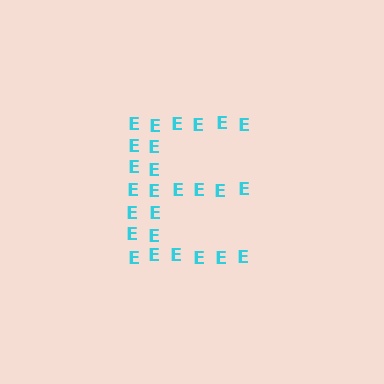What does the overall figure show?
The overall figure shows the letter E.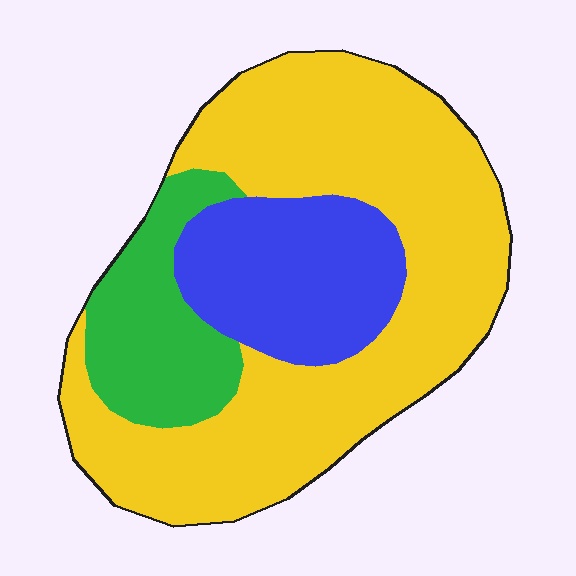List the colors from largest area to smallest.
From largest to smallest: yellow, blue, green.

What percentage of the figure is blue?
Blue takes up less than a quarter of the figure.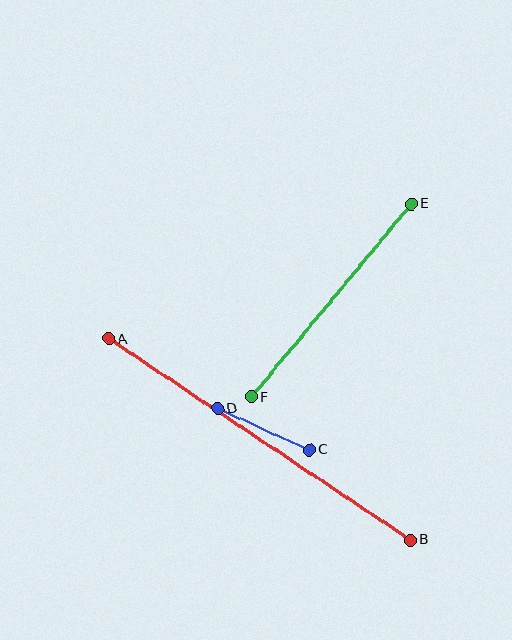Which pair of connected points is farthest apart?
Points A and B are farthest apart.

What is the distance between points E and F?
The distance is approximately 250 pixels.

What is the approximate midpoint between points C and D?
The midpoint is at approximately (263, 429) pixels.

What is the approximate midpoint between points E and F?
The midpoint is at approximately (331, 300) pixels.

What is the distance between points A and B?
The distance is approximately 363 pixels.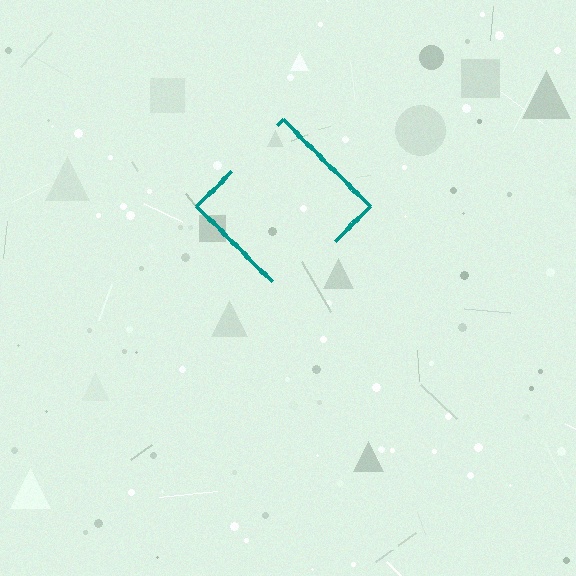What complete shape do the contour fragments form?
The contour fragments form a diamond.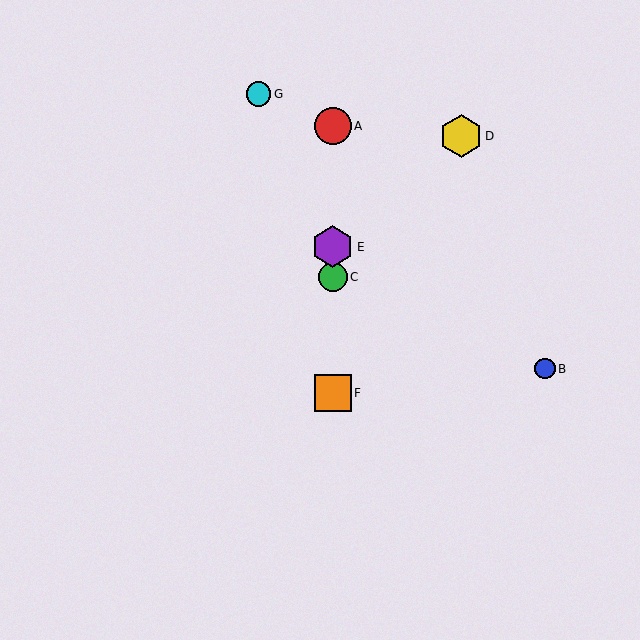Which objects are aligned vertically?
Objects A, C, E, F are aligned vertically.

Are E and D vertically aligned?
No, E is at x≈333 and D is at x≈461.